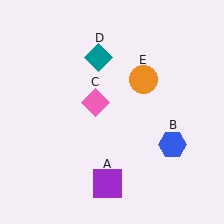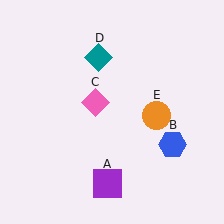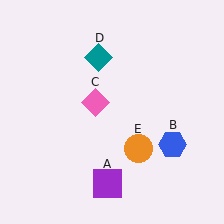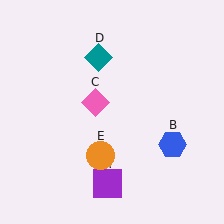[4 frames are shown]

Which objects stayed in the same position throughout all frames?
Purple square (object A) and blue hexagon (object B) and pink diamond (object C) and teal diamond (object D) remained stationary.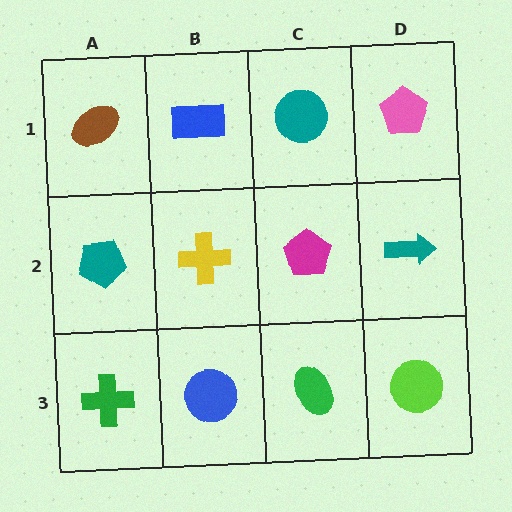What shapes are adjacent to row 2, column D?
A pink pentagon (row 1, column D), a lime circle (row 3, column D), a magenta pentagon (row 2, column C).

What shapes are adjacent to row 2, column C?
A teal circle (row 1, column C), a green ellipse (row 3, column C), a yellow cross (row 2, column B), a teal arrow (row 2, column D).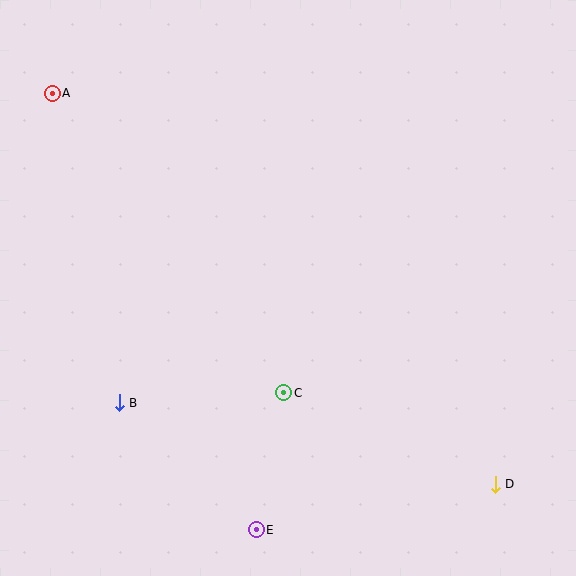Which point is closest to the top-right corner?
Point C is closest to the top-right corner.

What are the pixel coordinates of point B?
Point B is at (119, 403).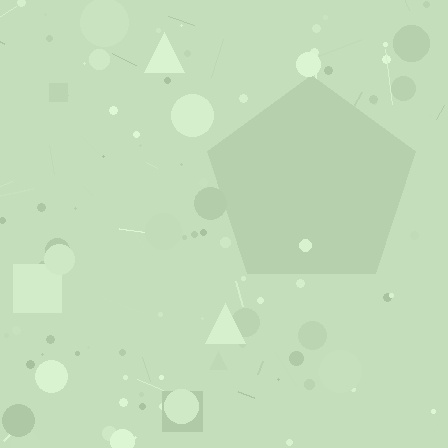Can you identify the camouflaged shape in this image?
The camouflaged shape is a pentagon.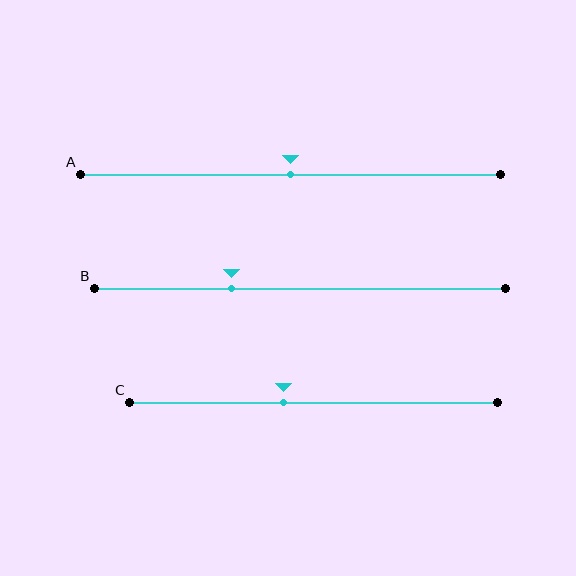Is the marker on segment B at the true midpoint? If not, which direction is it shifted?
No, the marker on segment B is shifted to the left by about 17% of the segment length.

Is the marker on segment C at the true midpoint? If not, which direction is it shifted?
No, the marker on segment C is shifted to the left by about 8% of the segment length.